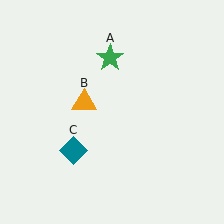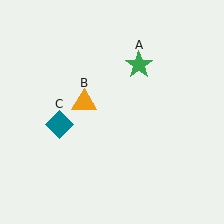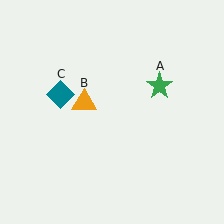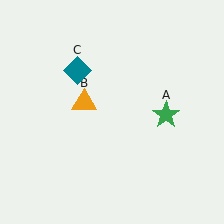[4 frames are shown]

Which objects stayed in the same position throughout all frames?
Orange triangle (object B) remained stationary.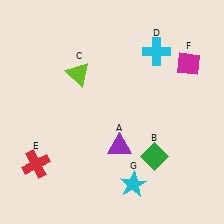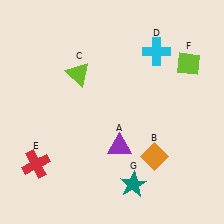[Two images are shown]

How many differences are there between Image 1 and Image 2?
There are 3 differences between the two images.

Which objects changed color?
B changed from green to orange. F changed from magenta to lime. G changed from cyan to teal.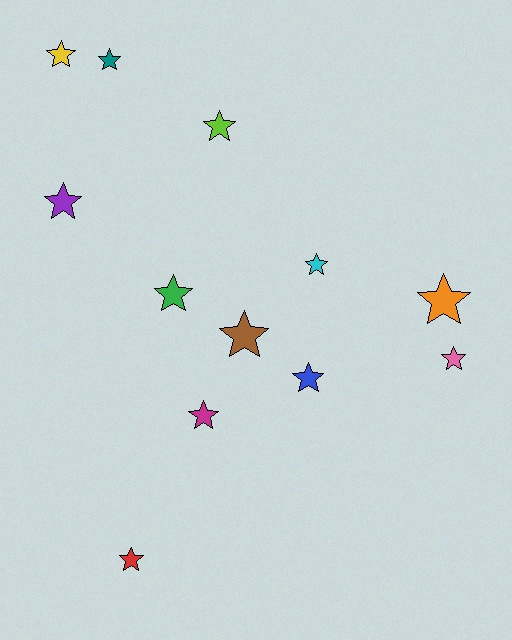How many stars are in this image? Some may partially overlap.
There are 12 stars.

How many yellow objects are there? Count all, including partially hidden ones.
There is 1 yellow object.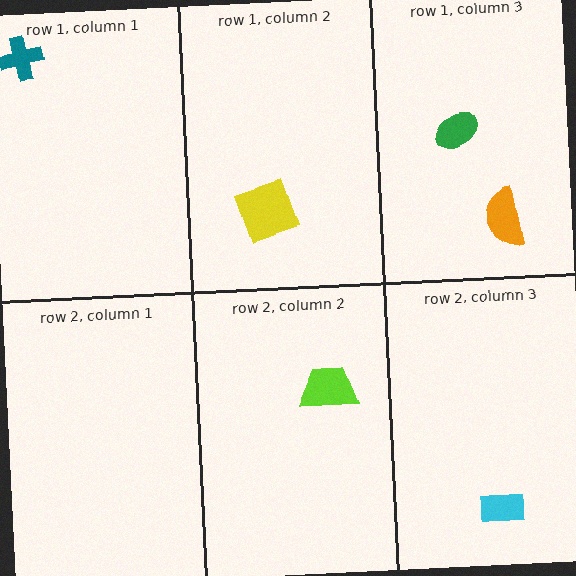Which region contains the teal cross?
The row 1, column 1 region.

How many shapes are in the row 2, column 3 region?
1.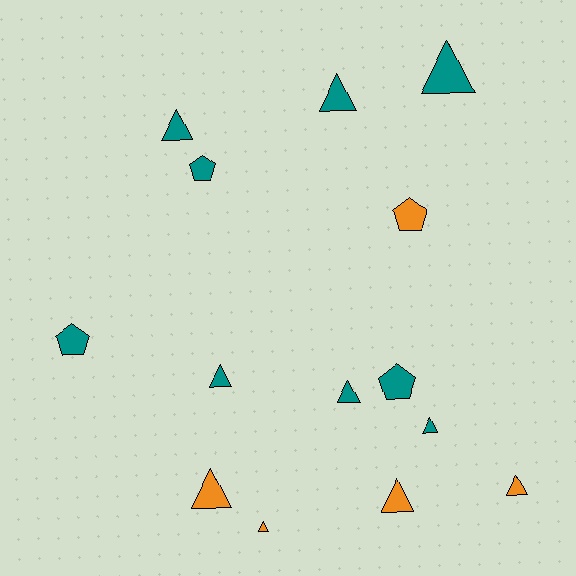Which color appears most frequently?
Teal, with 9 objects.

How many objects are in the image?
There are 14 objects.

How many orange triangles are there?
There are 4 orange triangles.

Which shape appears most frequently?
Triangle, with 10 objects.